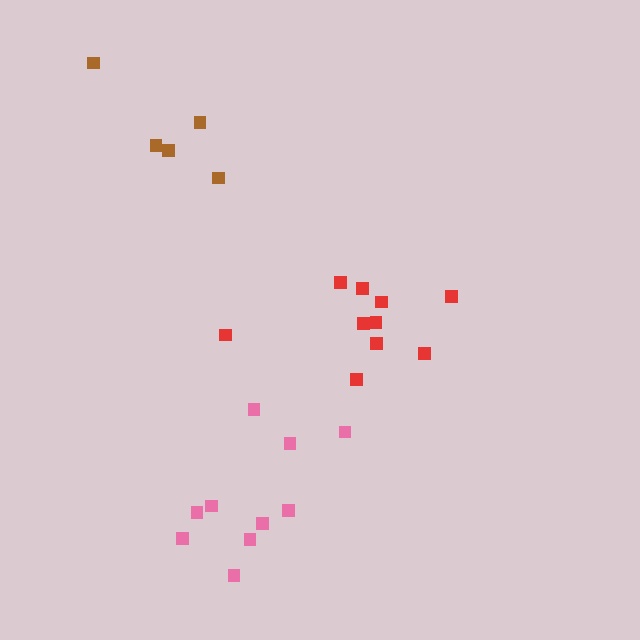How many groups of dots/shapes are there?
There are 3 groups.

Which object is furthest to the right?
The red cluster is rightmost.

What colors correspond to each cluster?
The clusters are colored: red, brown, pink.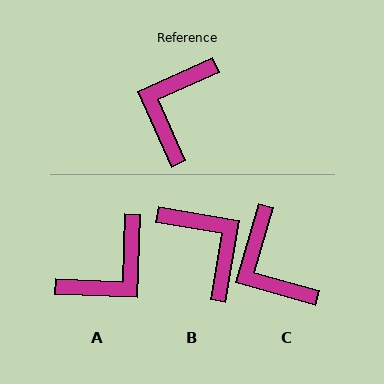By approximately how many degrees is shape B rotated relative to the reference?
Approximately 124 degrees clockwise.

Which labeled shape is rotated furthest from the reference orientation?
A, about 154 degrees away.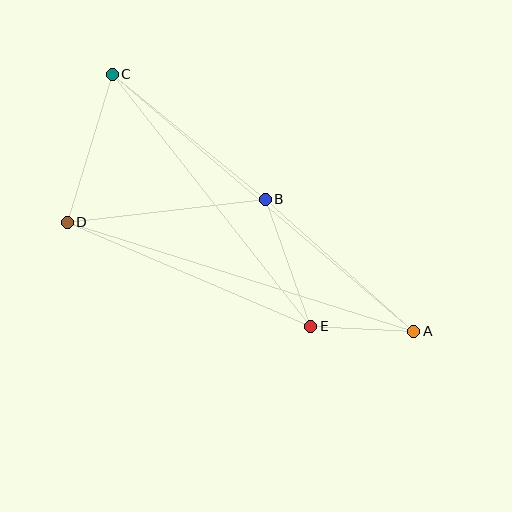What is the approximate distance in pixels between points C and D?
The distance between C and D is approximately 155 pixels.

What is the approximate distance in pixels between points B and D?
The distance between B and D is approximately 199 pixels.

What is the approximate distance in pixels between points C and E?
The distance between C and E is approximately 321 pixels.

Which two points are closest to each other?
Points A and E are closest to each other.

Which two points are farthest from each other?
Points A and C are farthest from each other.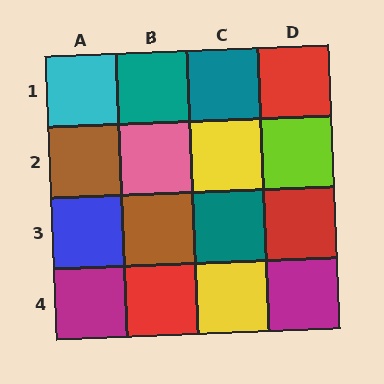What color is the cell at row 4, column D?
Magenta.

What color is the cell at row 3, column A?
Blue.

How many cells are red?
3 cells are red.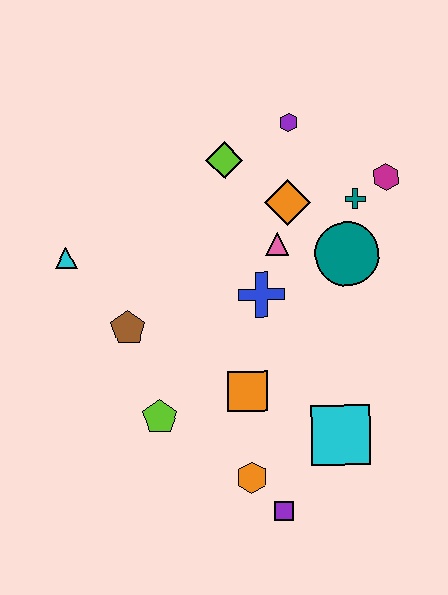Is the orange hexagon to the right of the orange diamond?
No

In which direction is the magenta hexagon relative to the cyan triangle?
The magenta hexagon is to the right of the cyan triangle.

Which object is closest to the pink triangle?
The orange diamond is closest to the pink triangle.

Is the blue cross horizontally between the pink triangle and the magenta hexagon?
No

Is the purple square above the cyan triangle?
No